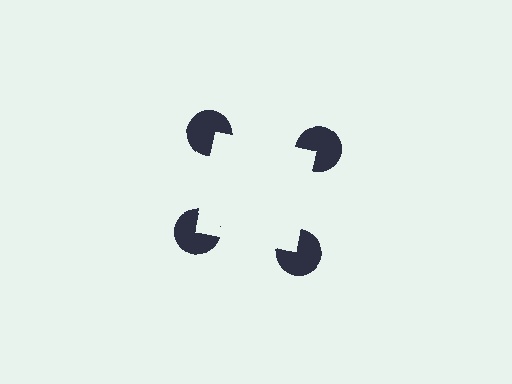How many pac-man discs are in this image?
There are 4 — one at each vertex of the illusory square.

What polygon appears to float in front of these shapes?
An illusory square — its edges are inferred from the aligned wedge cuts in the pac-man discs, not physically drawn.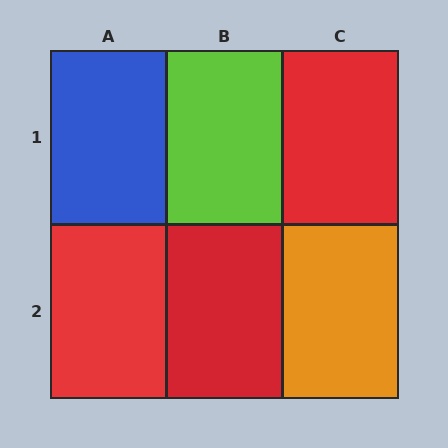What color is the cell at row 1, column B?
Lime.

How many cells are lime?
1 cell is lime.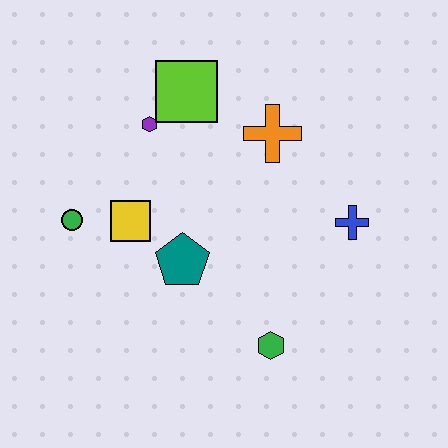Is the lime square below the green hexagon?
No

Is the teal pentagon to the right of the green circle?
Yes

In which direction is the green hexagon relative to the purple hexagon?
The green hexagon is below the purple hexagon.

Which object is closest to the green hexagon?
The teal pentagon is closest to the green hexagon.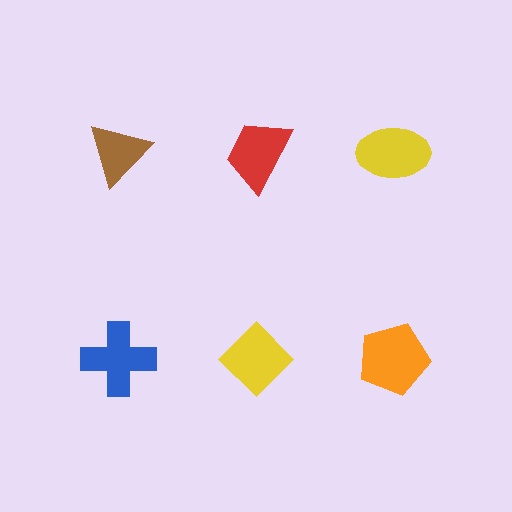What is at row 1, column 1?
A brown triangle.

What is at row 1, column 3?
A yellow ellipse.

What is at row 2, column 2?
A yellow diamond.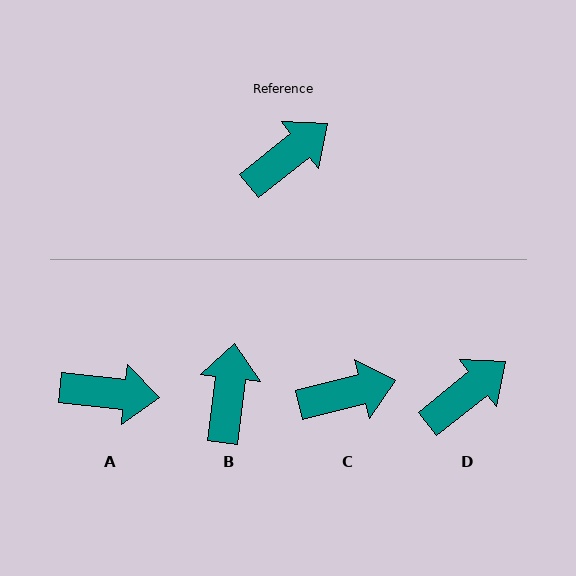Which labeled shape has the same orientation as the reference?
D.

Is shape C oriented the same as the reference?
No, it is off by about 24 degrees.